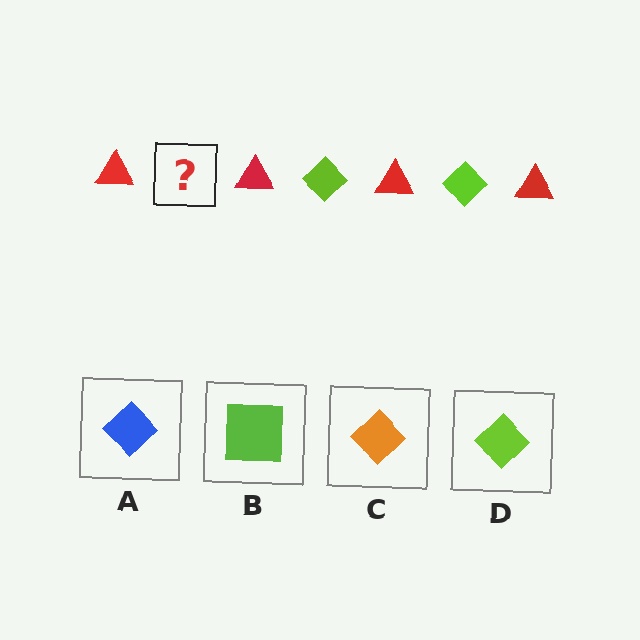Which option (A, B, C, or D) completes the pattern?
D.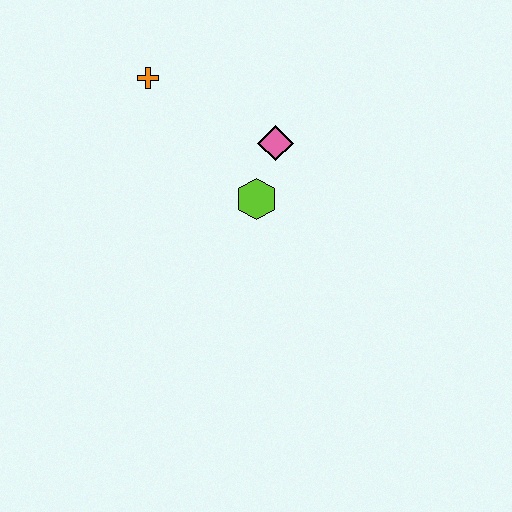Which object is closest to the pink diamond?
The lime hexagon is closest to the pink diamond.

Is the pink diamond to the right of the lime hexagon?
Yes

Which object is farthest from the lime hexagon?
The orange cross is farthest from the lime hexagon.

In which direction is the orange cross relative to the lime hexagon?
The orange cross is above the lime hexagon.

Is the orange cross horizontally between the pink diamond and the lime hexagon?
No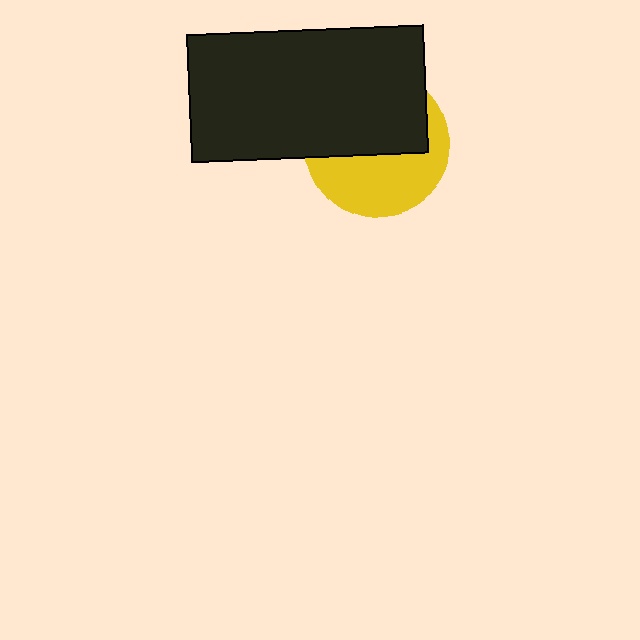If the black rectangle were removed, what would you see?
You would see the complete yellow circle.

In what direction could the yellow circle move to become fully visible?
The yellow circle could move down. That would shift it out from behind the black rectangle entirely.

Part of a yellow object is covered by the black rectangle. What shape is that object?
It is a circle.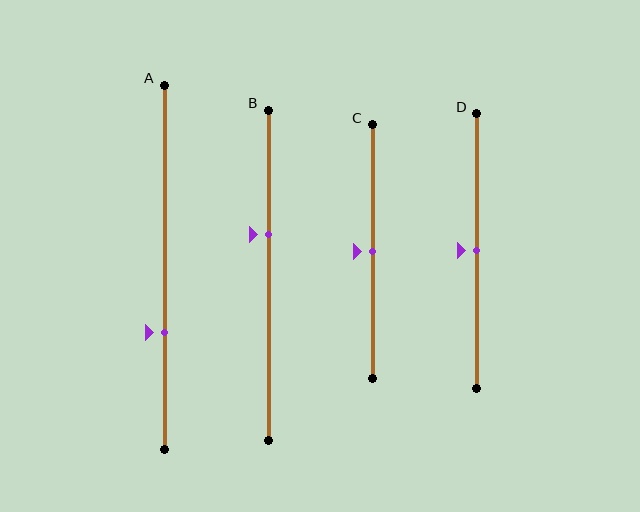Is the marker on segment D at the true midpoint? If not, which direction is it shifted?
Yes, the marker on segment D is at the true midpoint.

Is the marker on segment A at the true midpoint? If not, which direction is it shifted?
No, the marker on segment A is shifted downward by about 18% of the segment length.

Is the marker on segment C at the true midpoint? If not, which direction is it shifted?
Yes, the marker on segment C is at the true midpoint.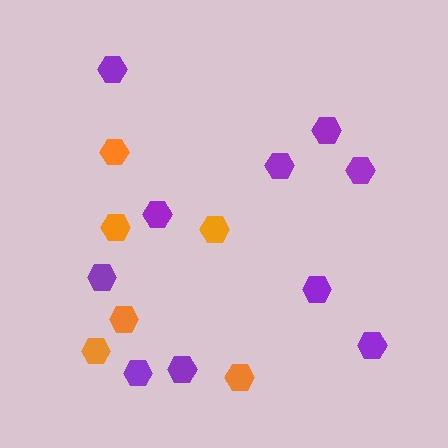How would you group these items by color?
There are 2 groups: one group of purple hexagons (10) and one group of orange hexagons (6).